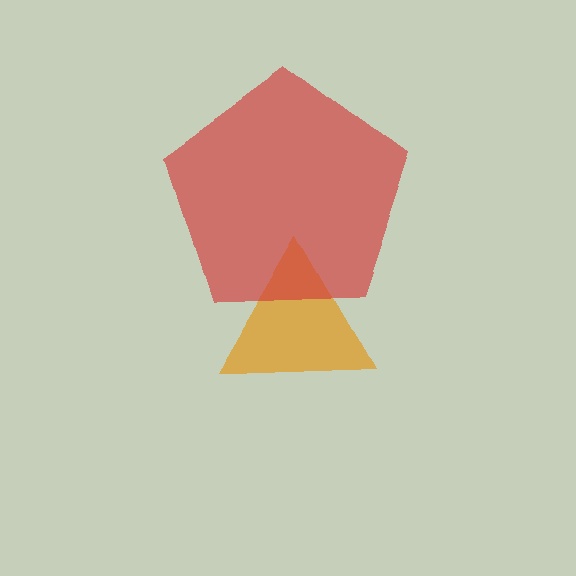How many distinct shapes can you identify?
There are 2 distinct shapes: an orange triangle, a red pentagon.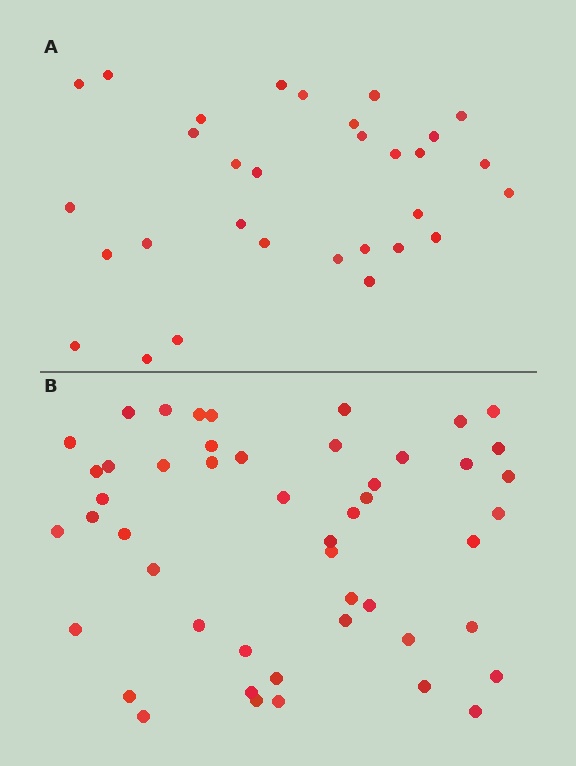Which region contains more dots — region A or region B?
Region B (the bottom region) has more dots.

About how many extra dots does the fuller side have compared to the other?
Region B has approximately 20 more dots than region A.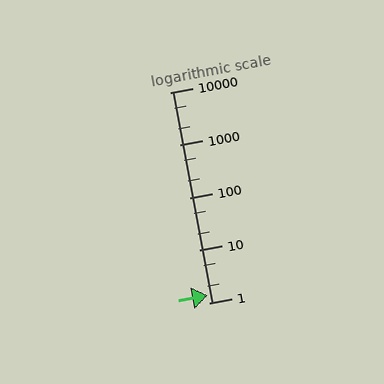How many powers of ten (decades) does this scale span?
The scale spans 4 decades, from 1 to 10000.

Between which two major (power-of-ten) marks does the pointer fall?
The pointer is between 1 and 10.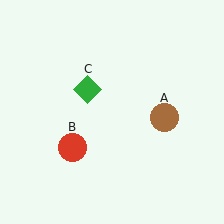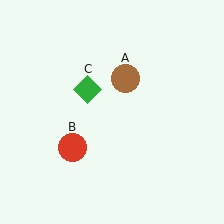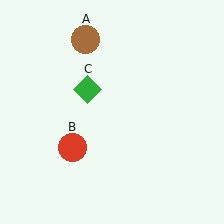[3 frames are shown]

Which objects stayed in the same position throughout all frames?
Red circle (object B) and green diamond (object C) remained stationary.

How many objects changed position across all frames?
1 object changed position: brown circle (object A).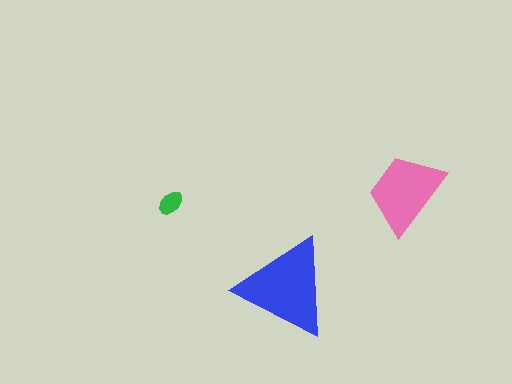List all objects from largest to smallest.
The blue triangle, the pink trapezoid, the green ellipse.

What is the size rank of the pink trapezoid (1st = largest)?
2nd.